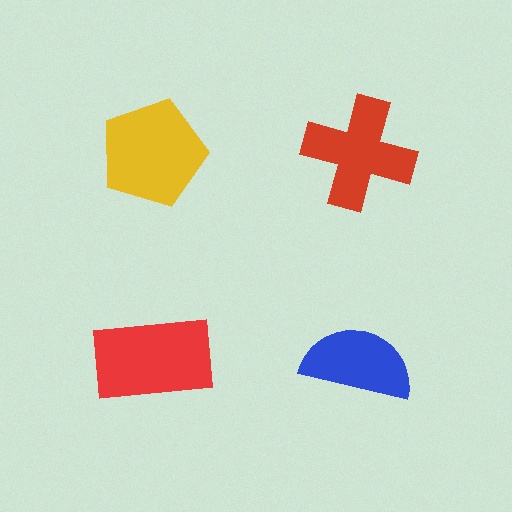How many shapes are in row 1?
2 shapes.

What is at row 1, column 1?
A yellow pentagon.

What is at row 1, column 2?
A red cross.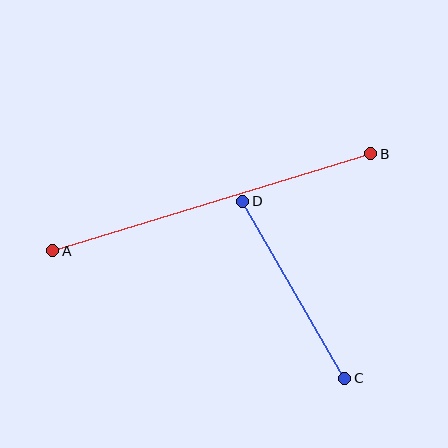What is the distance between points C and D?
The distance is approximately 204 pixels.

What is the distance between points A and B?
The distance is approximately 332 pixels.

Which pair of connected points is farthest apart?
Points A and B are farthest apart.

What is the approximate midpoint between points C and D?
The midpoint is at approximately (294, 290) pixels.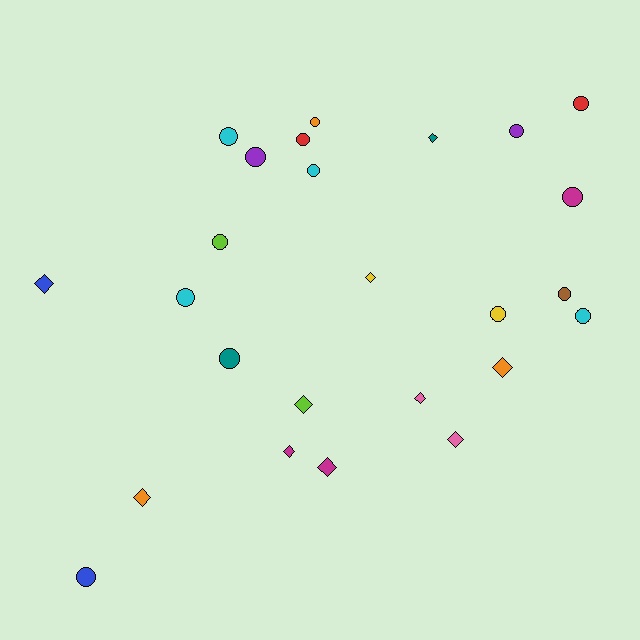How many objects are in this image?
There are 25 objects.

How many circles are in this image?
There are 15 circles.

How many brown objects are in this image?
There is 1 brown object.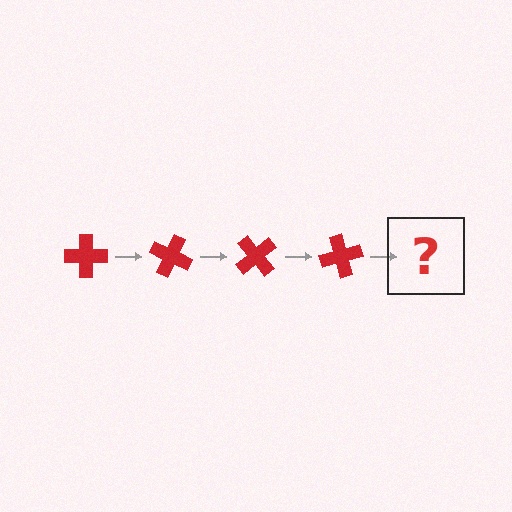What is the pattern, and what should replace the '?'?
The pattern is that the cross rotates 25 degrees each step. The '?' should be a red cross rotated 100 degrees.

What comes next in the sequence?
The next element should be a red cross rotated 100 degrees.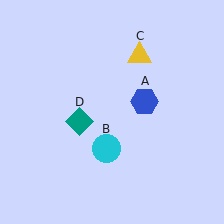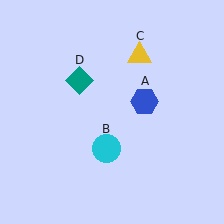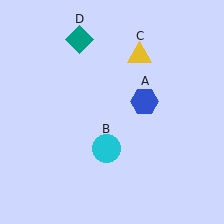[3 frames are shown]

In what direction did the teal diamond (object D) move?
The teal diamond (object D) moved up.